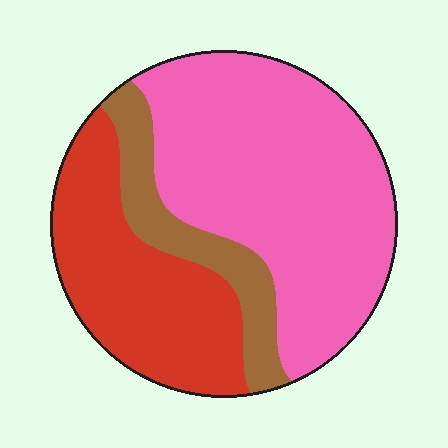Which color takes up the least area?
Brown, at roughly 15%.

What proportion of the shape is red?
Red covers roughly 30% of the shape.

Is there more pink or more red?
Pink.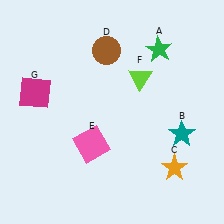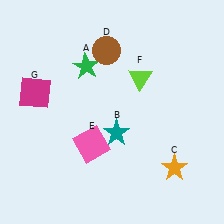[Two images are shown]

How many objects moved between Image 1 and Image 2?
2 objects moved between the two images.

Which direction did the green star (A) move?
The green star (A) moved left.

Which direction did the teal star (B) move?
The teal star (B) moved left.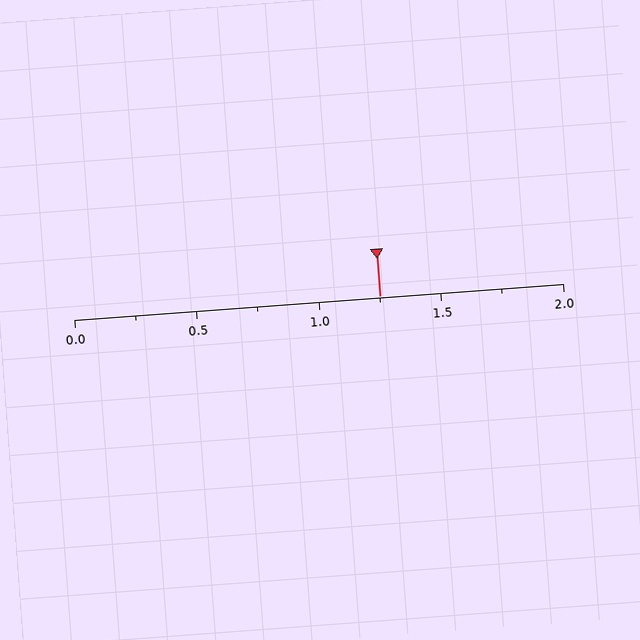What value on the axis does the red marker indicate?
The marker indicates approximately 1.25.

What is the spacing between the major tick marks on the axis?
The major ticks are spaced 0.5 apart.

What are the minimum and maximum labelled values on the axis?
The axis runs from 0.0 to 2.0.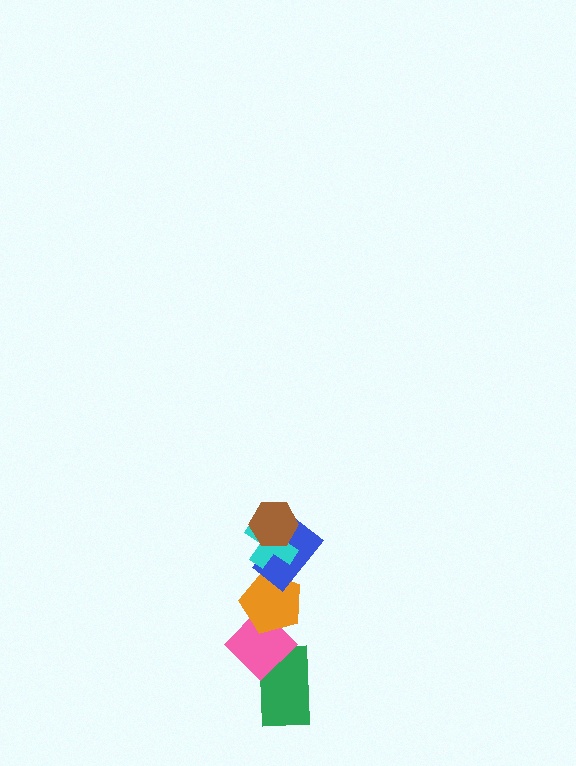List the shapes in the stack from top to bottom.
From top to bottom: the brown hexagon, the cyan cross, the blue rectangle, the orange pentagon, the pink diamond, the green rectangle.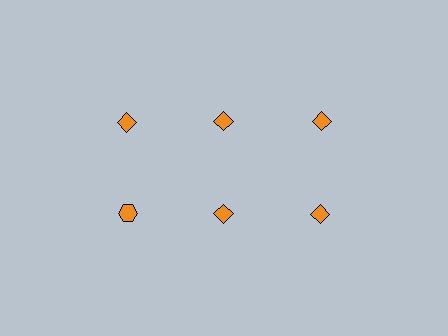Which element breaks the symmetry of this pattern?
The orange hexagon in the second row, leftmost column breaks the symmetry. All other shapes are orange diamonds.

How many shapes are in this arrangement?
There are 6 shapes arranged in a grid pattern.